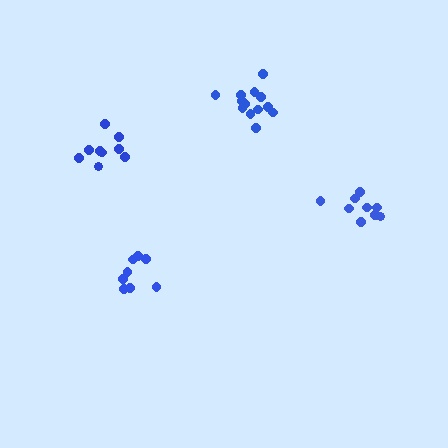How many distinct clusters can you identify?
There are 4 distinct clusters.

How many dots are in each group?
Group 1: 8 dots, Group 2: 13 dots, Group 3: 9 dots, Group 4: 9 dots (39 total).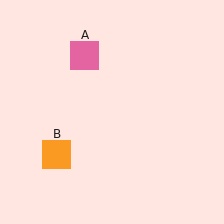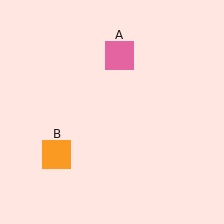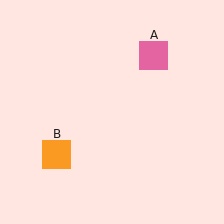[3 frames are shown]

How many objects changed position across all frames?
1 object changed position: pink square (object A).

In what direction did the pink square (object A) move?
The pink square (object A) moved right.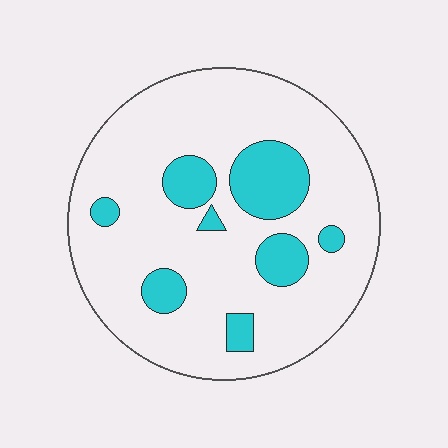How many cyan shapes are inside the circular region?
8.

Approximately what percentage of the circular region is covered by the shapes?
Approximately 20%.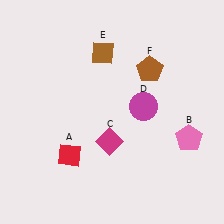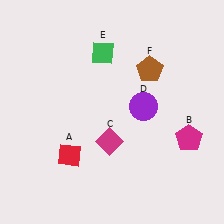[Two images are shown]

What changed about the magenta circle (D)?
In Image 1, D is magenta. In Image 2, it changed to purple.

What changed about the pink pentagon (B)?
In Image 1, B is pink. In Image 2, it changed to magenta.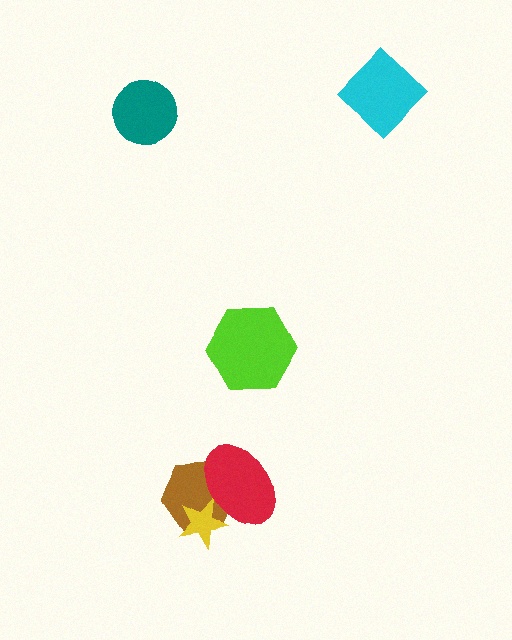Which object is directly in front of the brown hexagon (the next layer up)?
The red ellipse is directly in front of the brown hexagon.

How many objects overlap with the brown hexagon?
2 objects overlap with the brown hexagon.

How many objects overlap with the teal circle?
0 objects overlap with the teal circle.